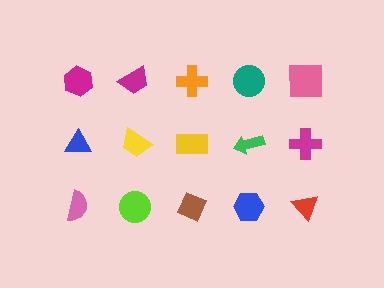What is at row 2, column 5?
A magenta cross.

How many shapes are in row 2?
5 shapes.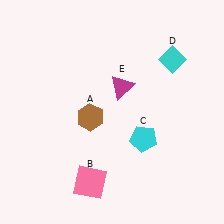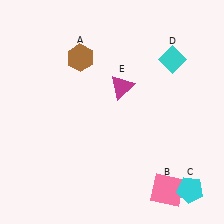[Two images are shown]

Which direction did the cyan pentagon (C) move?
The cyan pentagon (C) moved down.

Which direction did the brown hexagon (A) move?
The brown hexagon (A) moved up.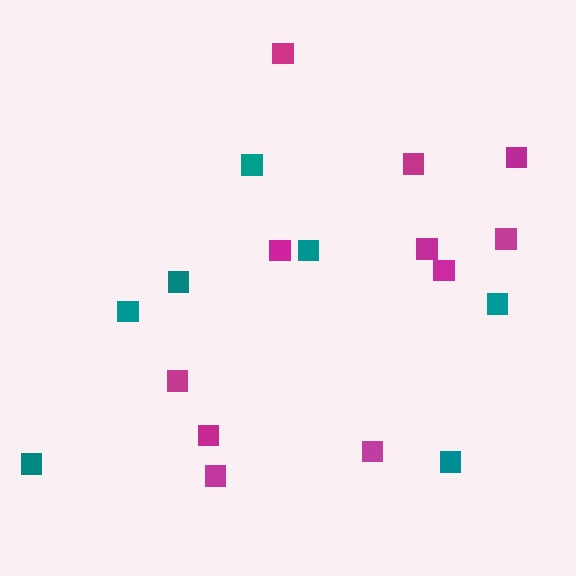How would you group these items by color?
There are 2 groups: one group of magenta squares (11) and one group of teal squares (7).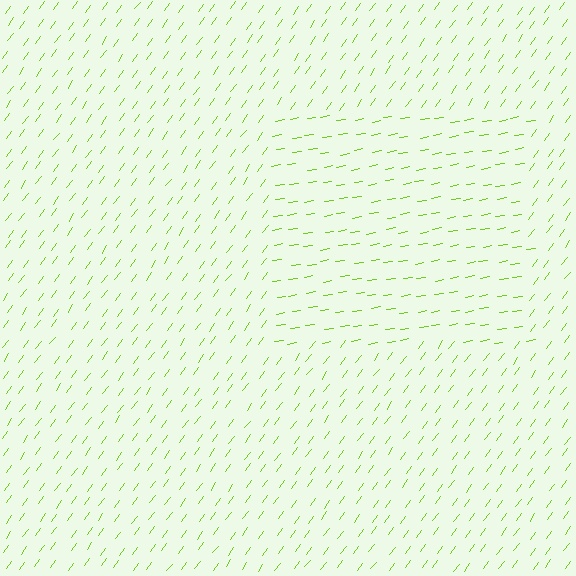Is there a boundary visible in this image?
Yes, there is a texture boundary formed by a change in line orientation.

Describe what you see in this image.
The image is filled with small lime line segments. A rectangle region in the image has lines oriented differently from the surrounding lines, creating a visible texture boundary.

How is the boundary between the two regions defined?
The boundary is defined purely by a change in line orientation (approximately 45 degrees difference). All lines are the same color and thickness.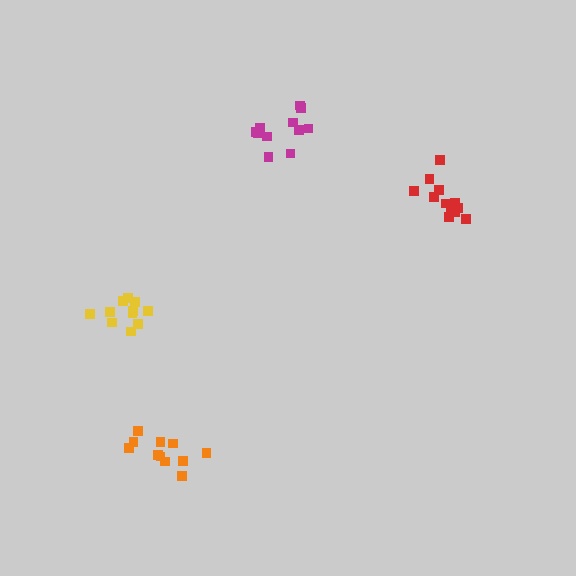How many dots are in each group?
Group 1: 11 dots, Group 2: 11 dots, Group 3: 12 dots, Group 4: 11 dots (45 total).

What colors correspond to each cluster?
The clusters are colored: magenta, orange, red, yellow.